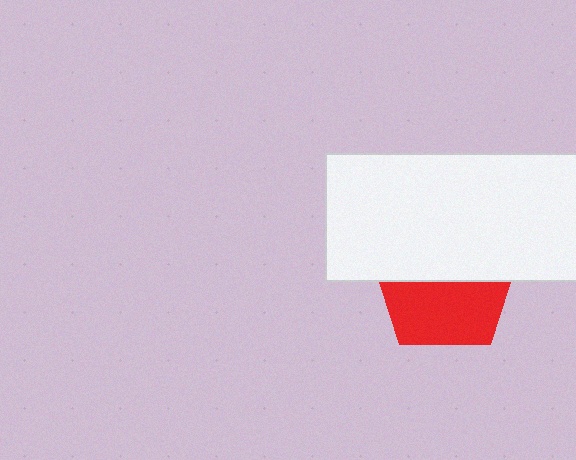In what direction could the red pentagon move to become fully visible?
The red pentagon could move down. That would shift it out from behind the white rectangle entirely.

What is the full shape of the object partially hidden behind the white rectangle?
The partially hidden object is a red pentagon.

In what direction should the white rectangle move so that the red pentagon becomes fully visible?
The white rectangle should move up. That is the shortest direction to clear the overlap and leave the red pentagon fully visible.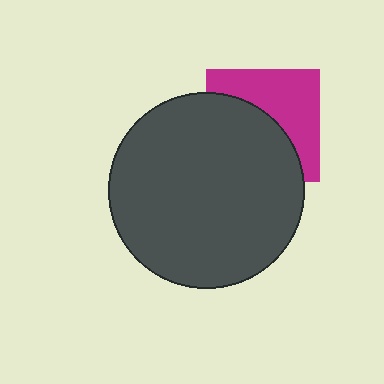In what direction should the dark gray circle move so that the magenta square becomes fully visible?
The dark gray circle should move toward the lower-left. That is the shortest direction to clear the overlap and leave the magenta square fully visible.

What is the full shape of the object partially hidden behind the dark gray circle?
The partially hidden object is a magenta square.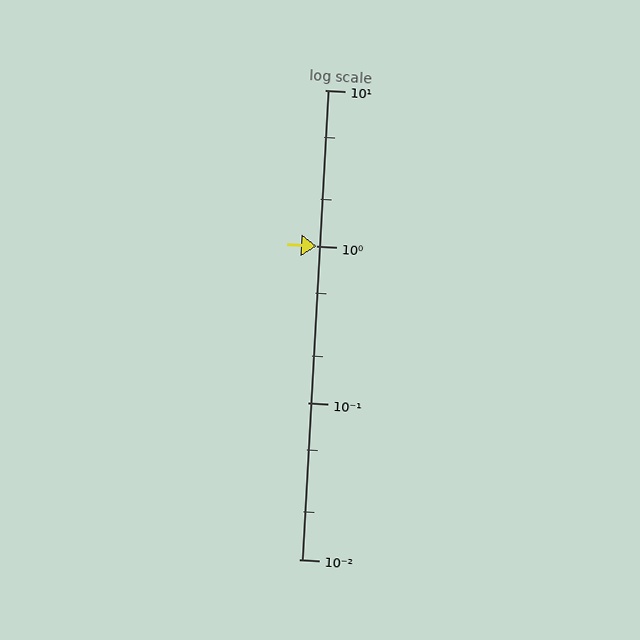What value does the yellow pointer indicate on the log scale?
The pointer indicates approximately 1.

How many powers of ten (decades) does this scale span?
The scale spans 3 decades, from 0.01 to 10.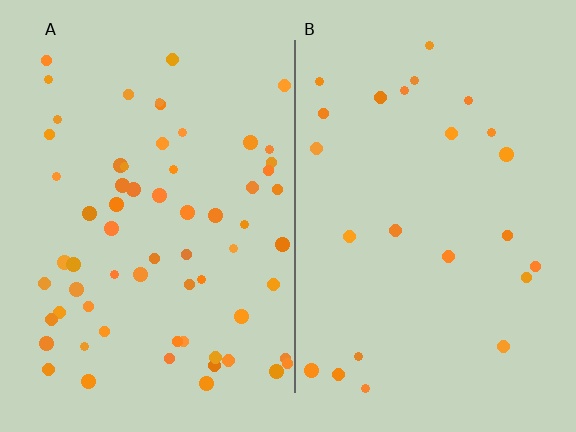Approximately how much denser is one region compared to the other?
Approximately 2.7× — region A over region B.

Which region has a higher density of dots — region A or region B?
A (the left).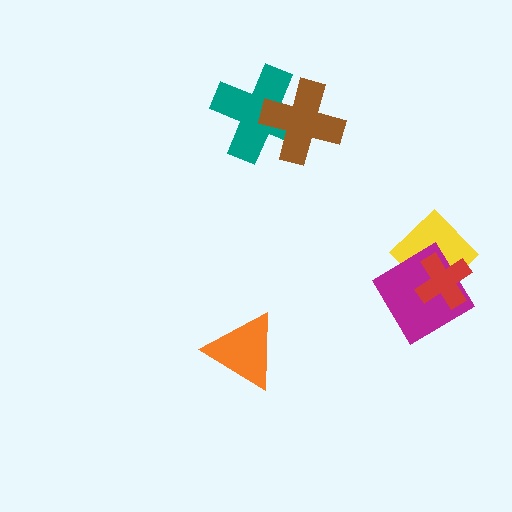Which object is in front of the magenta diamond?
The red cross is in front of the magenta diamond.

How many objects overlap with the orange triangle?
0 objects overlap with the orange triangle.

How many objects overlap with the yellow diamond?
2 objects overlap with the yellow diamond.